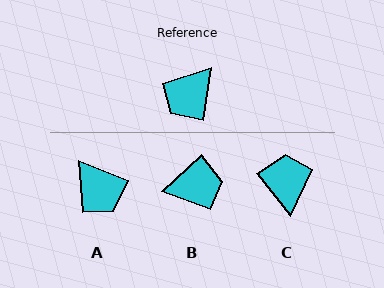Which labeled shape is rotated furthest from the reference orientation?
B, about 141 degrees away.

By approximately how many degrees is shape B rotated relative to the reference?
Approximately 141 degrees counter-clockwise.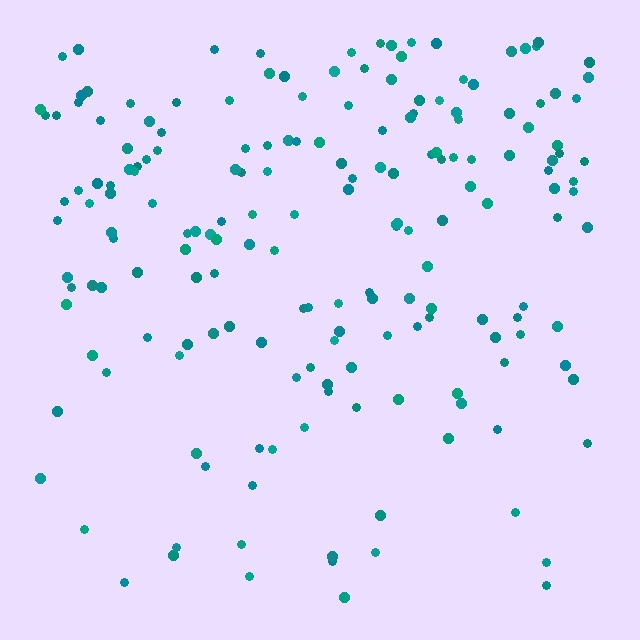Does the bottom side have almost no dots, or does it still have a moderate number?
Still a moderate number, just noticeably fewer than the top.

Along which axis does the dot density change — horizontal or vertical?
Vertical.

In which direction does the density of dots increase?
From bottom to top, with the top side densest.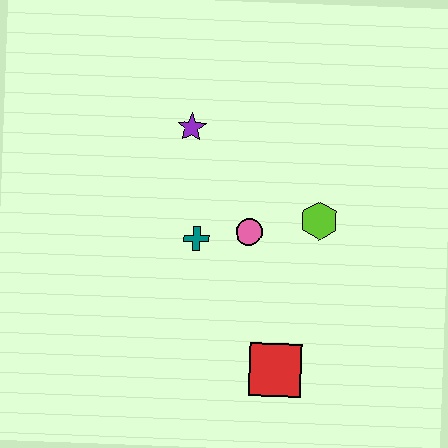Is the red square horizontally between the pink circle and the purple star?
No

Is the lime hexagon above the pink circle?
Yes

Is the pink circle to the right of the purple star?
Yes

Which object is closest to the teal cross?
The pink circle is closest to the teal cross.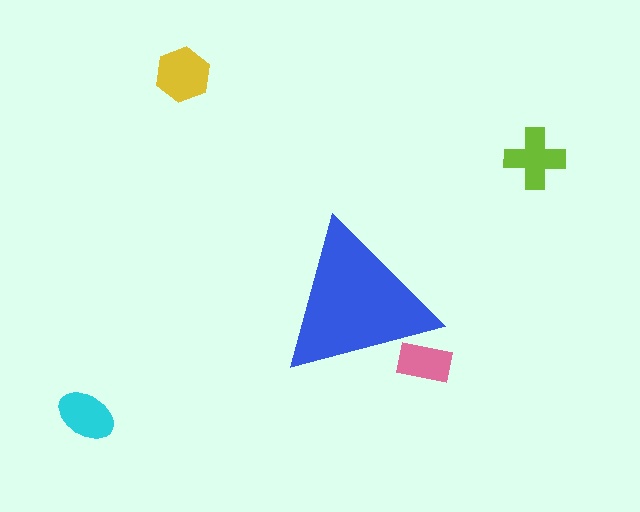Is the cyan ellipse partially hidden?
No, the cyan ellipse is fully visible.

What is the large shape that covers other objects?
A blue triangle.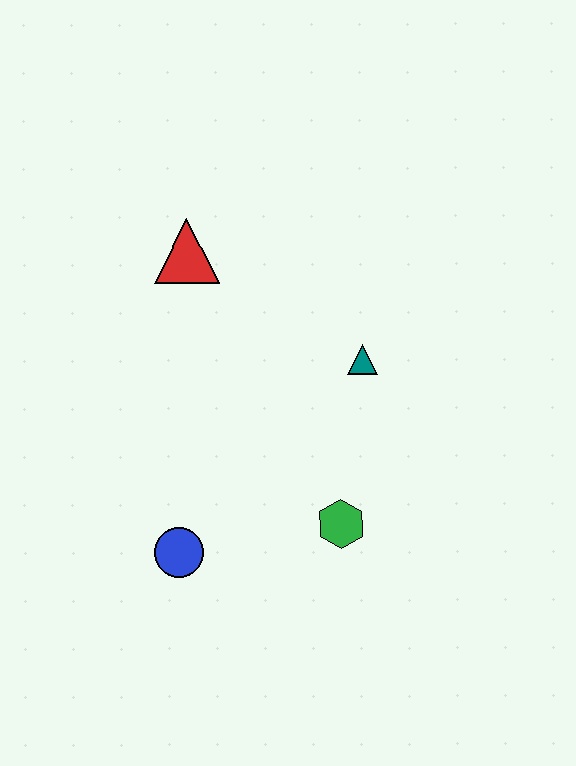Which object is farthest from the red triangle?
The green hexagon is farthest from the red triangle.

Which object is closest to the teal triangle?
The green hexagon is closest to the teal triangle.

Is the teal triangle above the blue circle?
Yes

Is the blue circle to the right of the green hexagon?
No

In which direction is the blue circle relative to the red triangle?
The blue circle is below the red triangle.